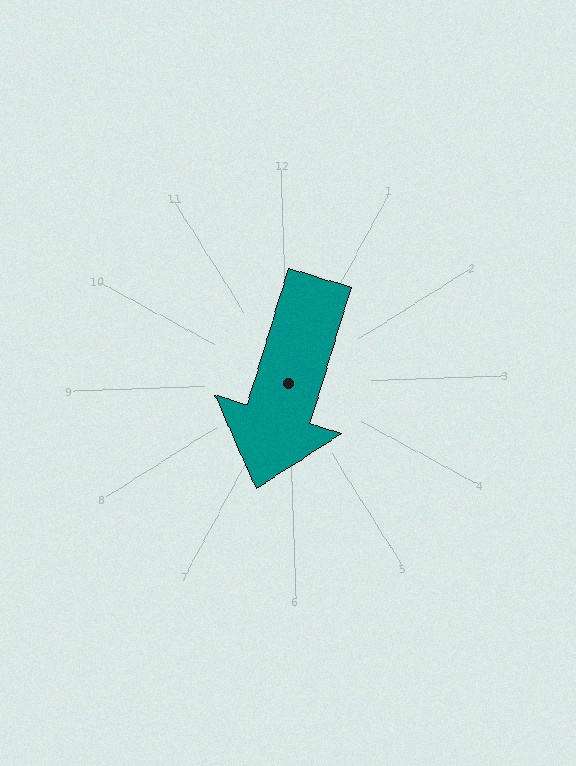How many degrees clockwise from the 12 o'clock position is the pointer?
Approximately 199 degrees.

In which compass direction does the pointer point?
South.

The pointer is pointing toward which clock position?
Roughly 7 o'clock.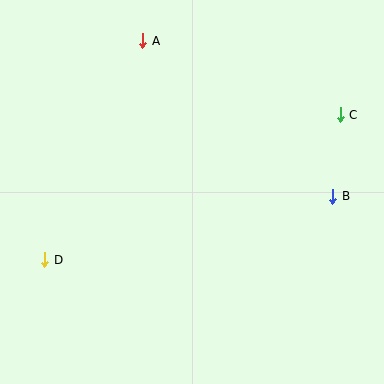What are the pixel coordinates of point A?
Point A is at (143, 41).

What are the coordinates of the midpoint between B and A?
The midpoint between B and A is at (238, 119).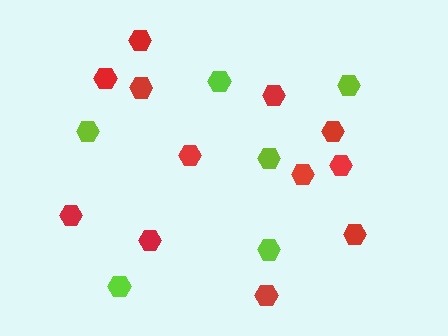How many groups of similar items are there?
There are 2 groups: one group of lime hexagons (6) and one group of red hexagons (12).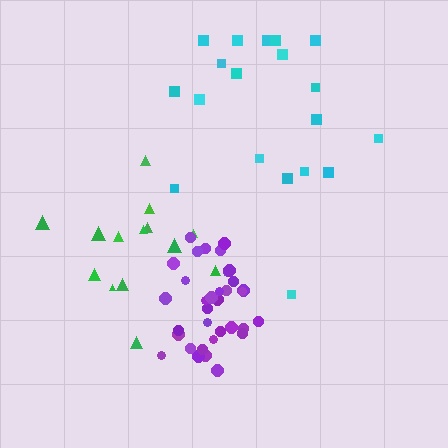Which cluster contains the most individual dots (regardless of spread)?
Purple (34).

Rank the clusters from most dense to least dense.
purple, green, cyan.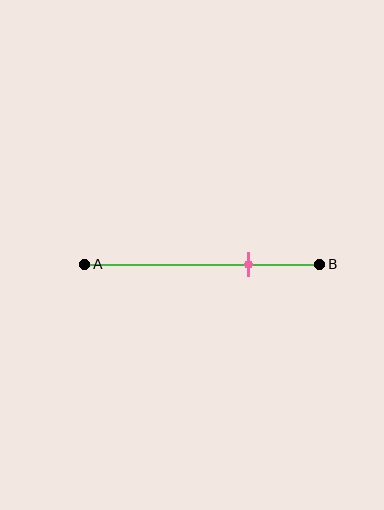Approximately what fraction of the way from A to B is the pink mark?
The pink mark is approximately 70% of the way from A to B.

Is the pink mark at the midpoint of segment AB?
No, the mark is at about 70% from A, not at the 50% midpoint.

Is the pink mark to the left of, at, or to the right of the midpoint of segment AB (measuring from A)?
The pink mark is to the right of the midpoint of segment AB.